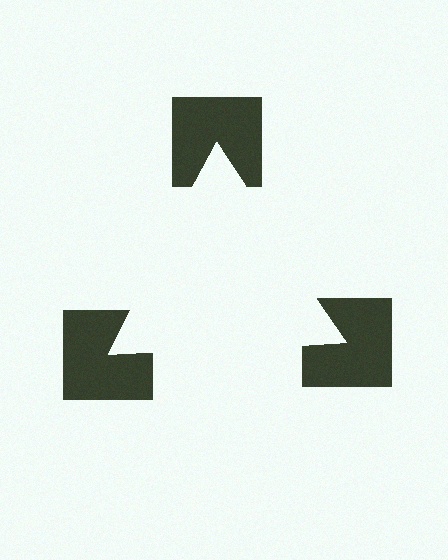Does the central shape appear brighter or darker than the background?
It typically appears slightly brighter than the background, even though no actual brightness change is drawn.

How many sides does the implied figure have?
3 sides.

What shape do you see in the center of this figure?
An illusory triangle — its edges are inferred from the aligned wedge cuts in the notched squares, not physically drawn.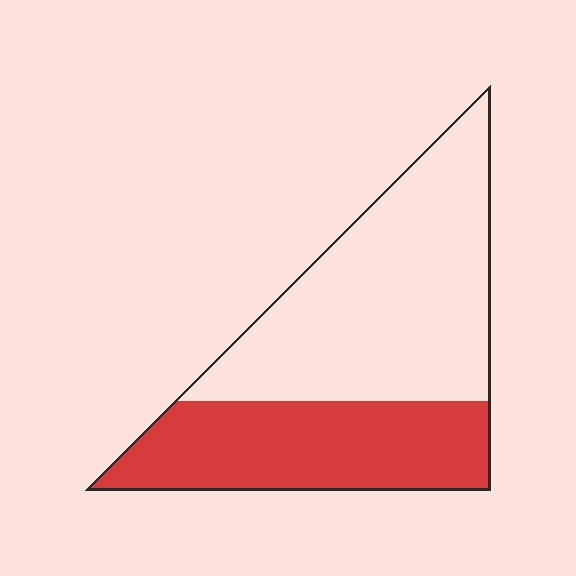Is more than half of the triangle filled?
No.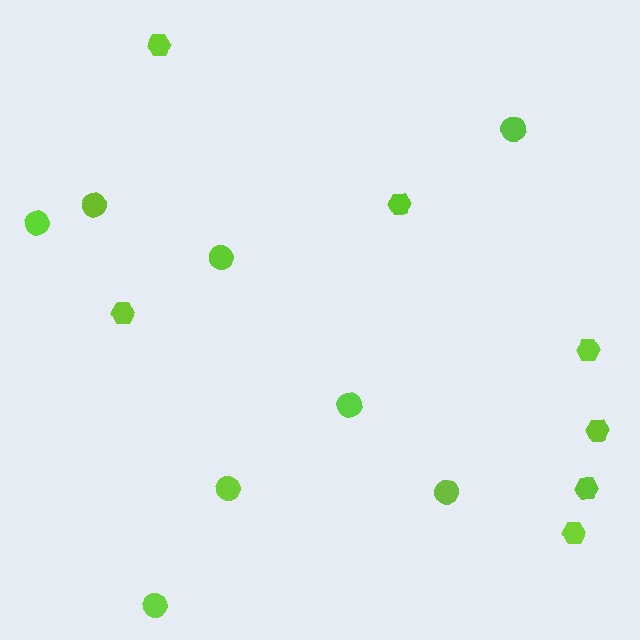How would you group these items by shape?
There are 2 groups: one group of circles (8) and one group of hexagons (7).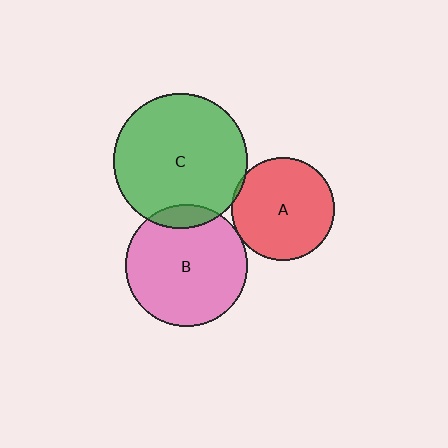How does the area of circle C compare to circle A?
Approximately 1.7 times.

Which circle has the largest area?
Circle C (green).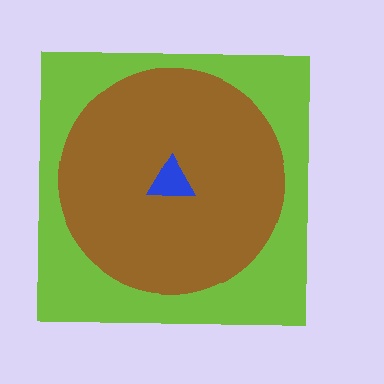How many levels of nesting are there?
3.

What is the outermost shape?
The lime square.